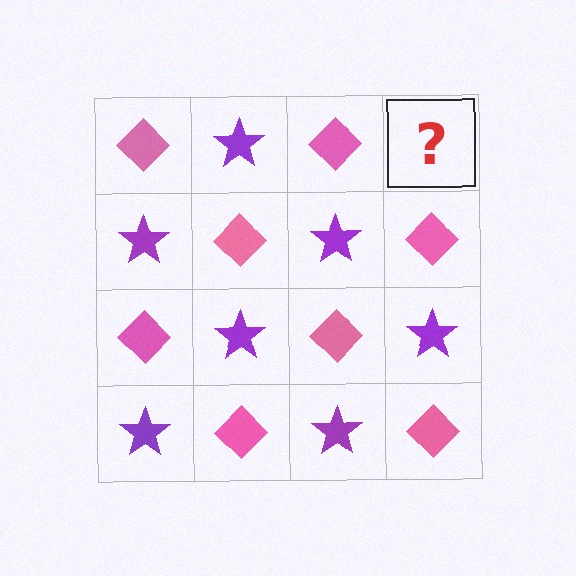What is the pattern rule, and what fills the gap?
The rule is that it alternates pink diamond and purple star in a checkerboard pattern. The gap should be filled with a purple star.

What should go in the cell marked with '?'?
The missing cell should contain a purple star.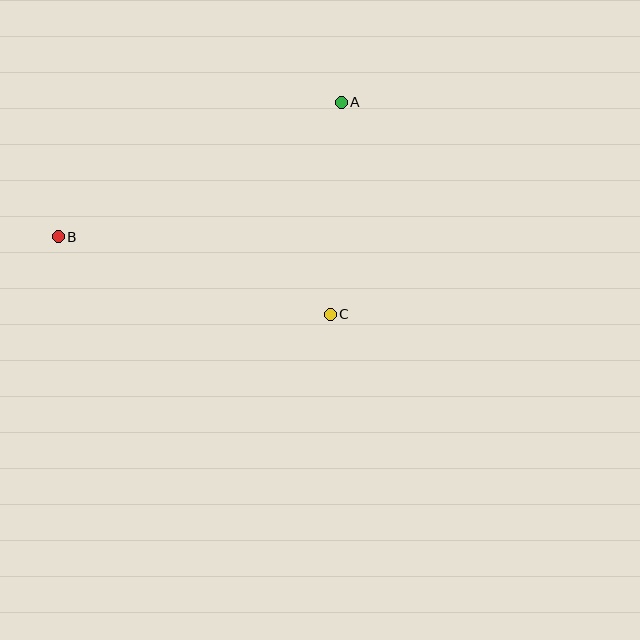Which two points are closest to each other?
Points A and C are closest to each other.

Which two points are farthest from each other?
Points A and B are farthest from each other.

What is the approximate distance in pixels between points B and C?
The distance between B and C is approximately 283 pixels.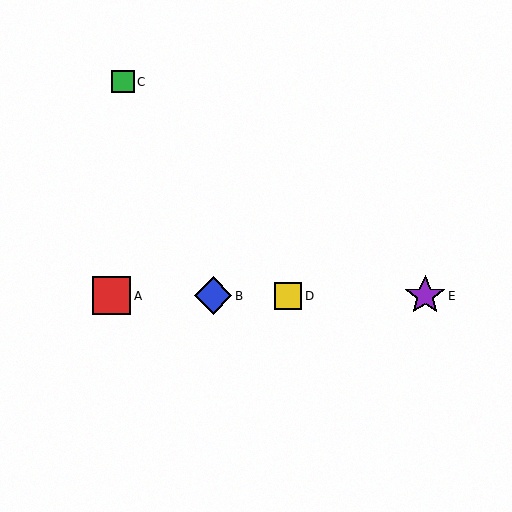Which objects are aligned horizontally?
Objects A, B, D, E are aligned horizontally.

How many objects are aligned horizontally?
4 objects (A, B, D, E) are aligned horizontally.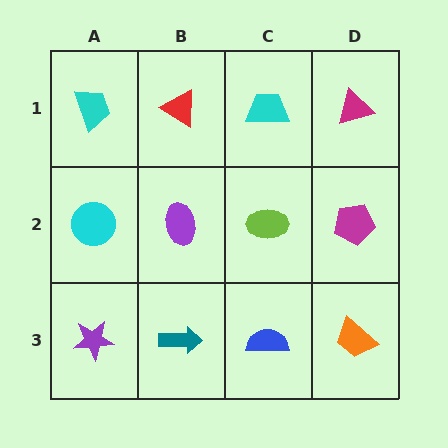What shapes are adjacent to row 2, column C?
A cyan trapezoid (row 1, column C), a blue semicircle (row 3, column C), a purple ellipse (row 2, column B), a magenta pentagon (row 2, column D).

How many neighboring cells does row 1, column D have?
2.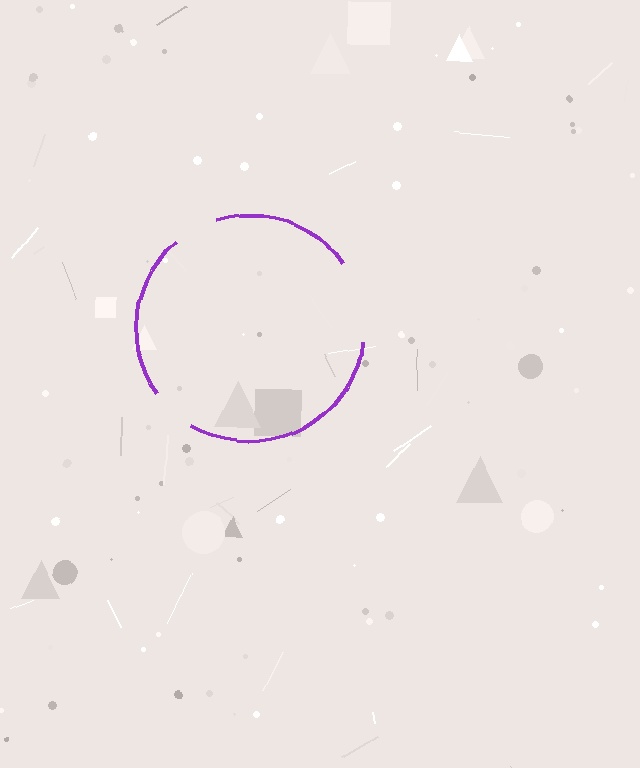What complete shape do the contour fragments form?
The contour fragments form a circle.